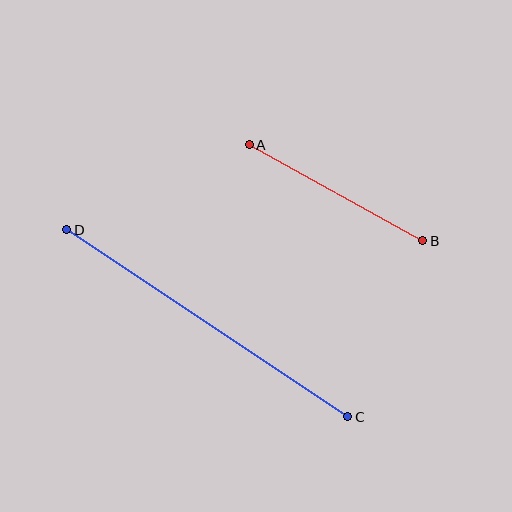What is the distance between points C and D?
The distance is approximately 338 pixels.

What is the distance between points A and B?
The distance is approximately 199 pixels.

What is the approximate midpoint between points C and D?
The midpoint is at approximately (207, 323) pixels.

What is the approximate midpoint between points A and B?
The midpoint is at approximately (336, 193) pixels.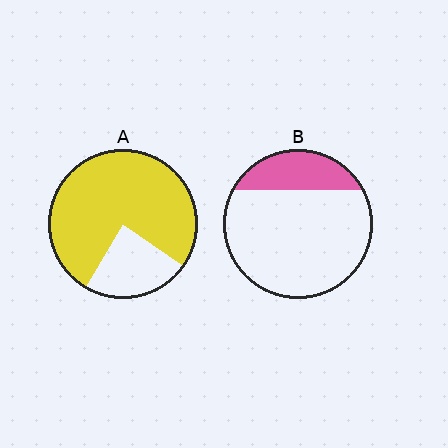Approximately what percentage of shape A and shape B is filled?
A is approximately 75% and B is approximately 20%.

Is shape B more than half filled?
No.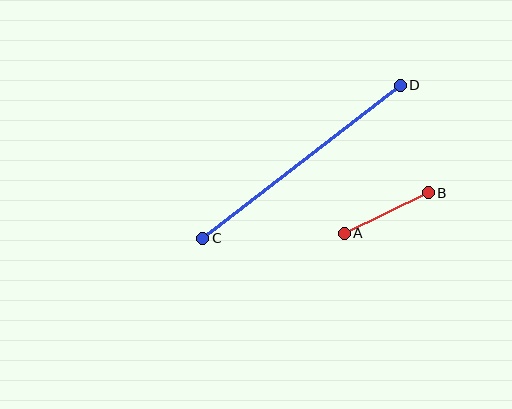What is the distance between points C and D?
The distance is approximately 250 pixels.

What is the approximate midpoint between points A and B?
The midpoint is at approximately (386, 213) pixels.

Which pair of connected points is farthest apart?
Points C and D are farthest apart.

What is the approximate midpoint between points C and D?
The midpoint is at approximately (301, 162) pixels.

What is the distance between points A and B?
The distance is approximately 93 pixels.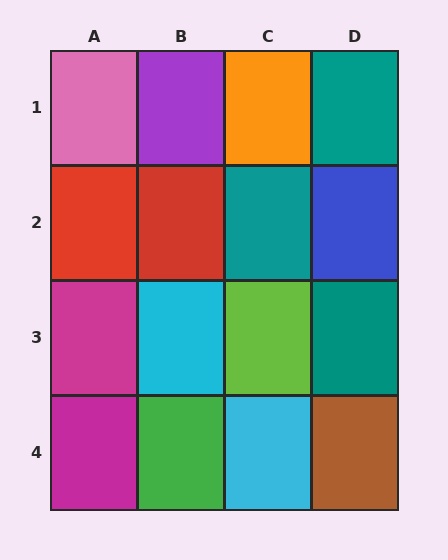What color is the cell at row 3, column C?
Lime.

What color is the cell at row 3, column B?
Cyan.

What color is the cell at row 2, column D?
Blue.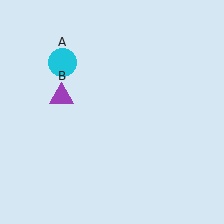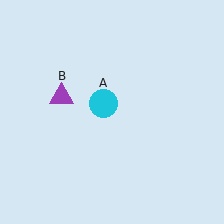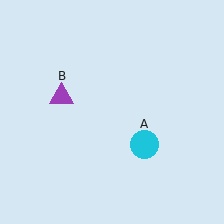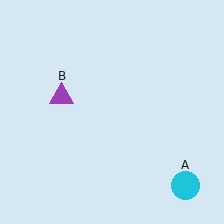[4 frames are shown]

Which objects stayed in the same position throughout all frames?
Purple triangle (object B) remained stationary.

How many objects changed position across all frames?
1 object changed position: cyan circle (object A).